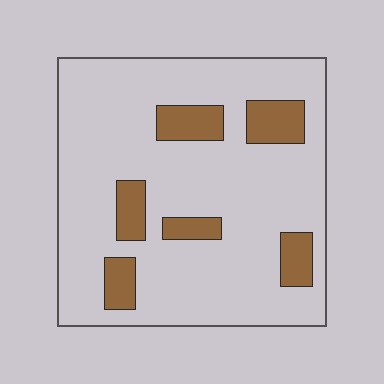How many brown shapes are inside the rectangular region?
6.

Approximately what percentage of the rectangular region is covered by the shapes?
Approximately 15%.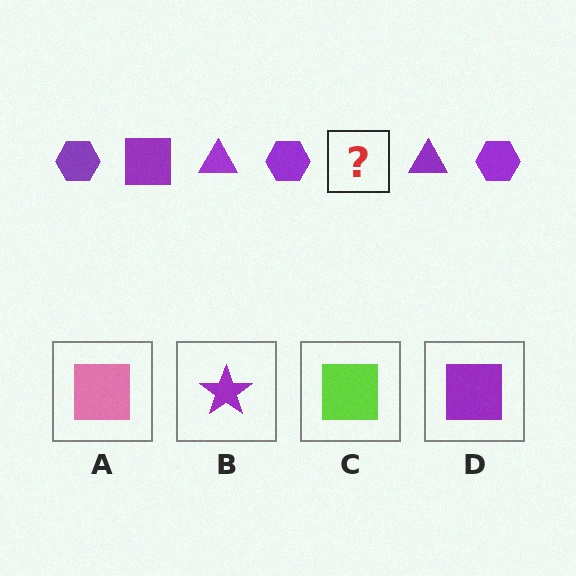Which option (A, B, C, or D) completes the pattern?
D.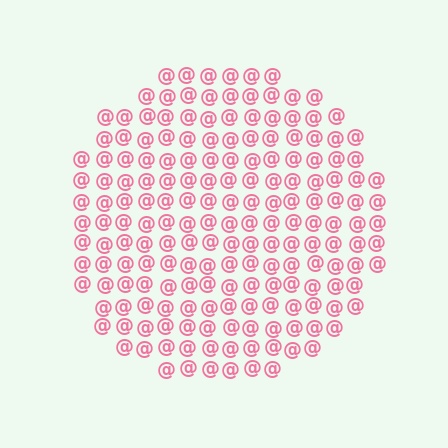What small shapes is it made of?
It is made of small at signs.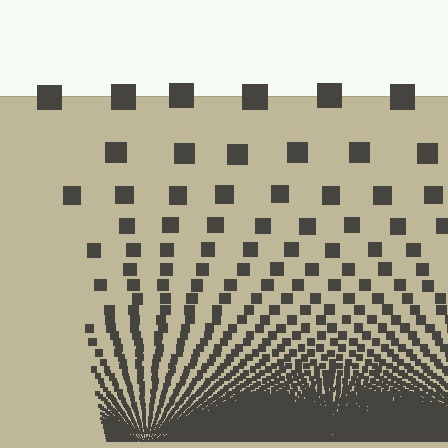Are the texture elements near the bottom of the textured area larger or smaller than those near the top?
Smaller. The gradient is inverted — elements near the bottom are smaller and denser.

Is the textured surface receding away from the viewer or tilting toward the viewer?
The surface appears to tilt toward the viewer. Texture elements get larger and sparser toward the top.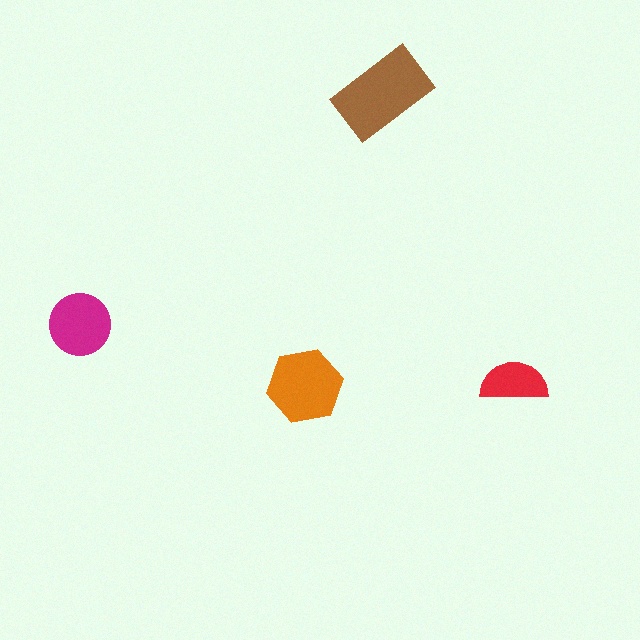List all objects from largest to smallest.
The brown rectangle, the orange hexagon, the magenta circle, the red semicircle.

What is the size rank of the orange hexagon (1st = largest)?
2nd.